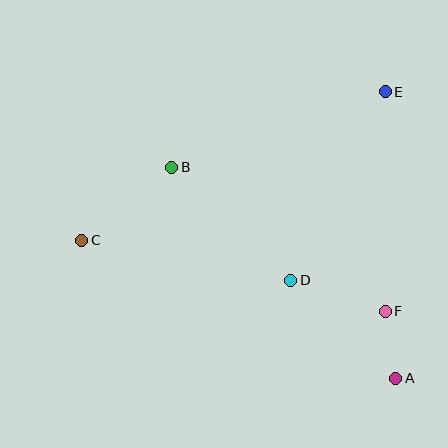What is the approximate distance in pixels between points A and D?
The distance between A and D is approximately 144 pixels.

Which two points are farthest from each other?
Points A and C are farthest from each other.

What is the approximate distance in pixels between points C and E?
The distance between C and E is approximately 338 pixels.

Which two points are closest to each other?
Points A and F are closest to each other.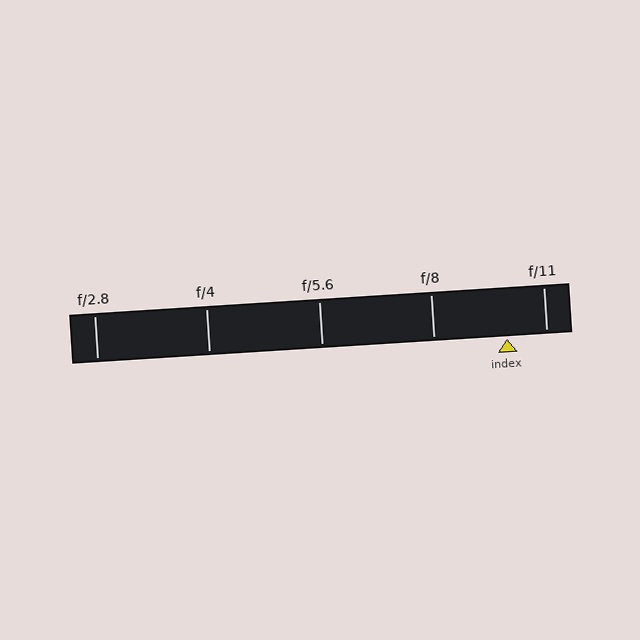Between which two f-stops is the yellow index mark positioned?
The index mark is between f/8 and f/11.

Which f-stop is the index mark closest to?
The index mark is closest to f/11.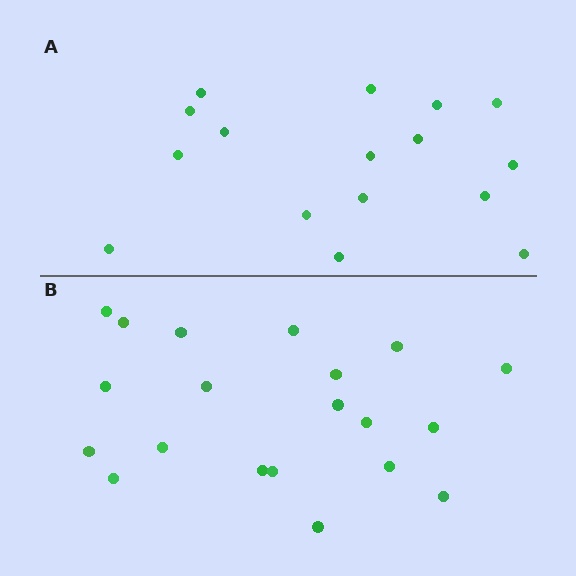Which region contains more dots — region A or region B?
Region B (the bottom region) has more dots.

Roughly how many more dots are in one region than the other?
Region B has about 4 more dots than region A.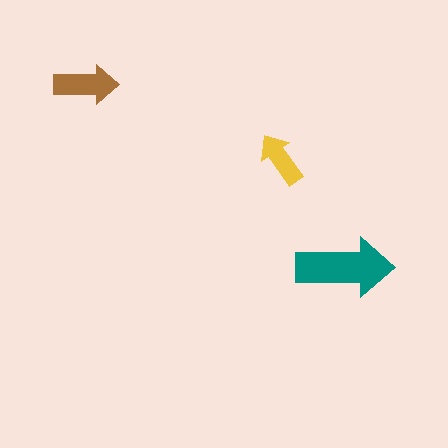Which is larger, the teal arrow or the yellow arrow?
The teal one.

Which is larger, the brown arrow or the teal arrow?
The teal one.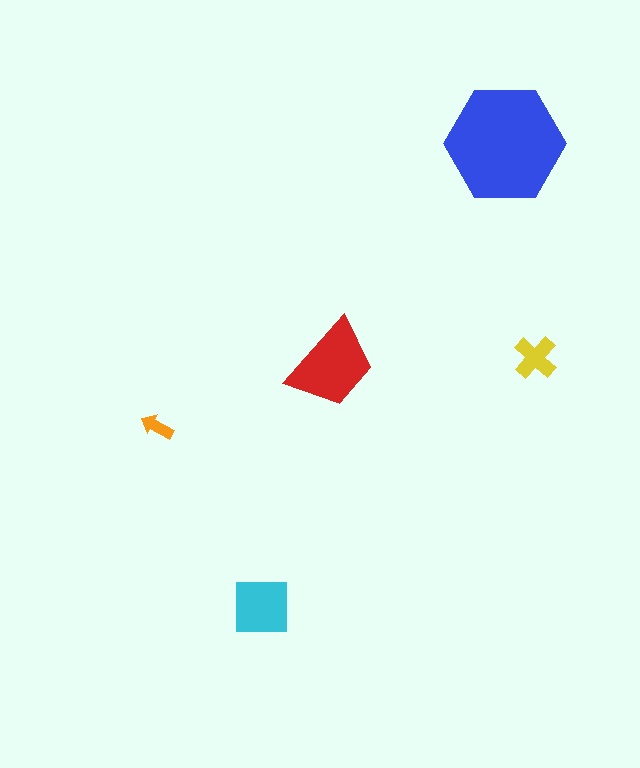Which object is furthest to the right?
The yellow cross is rightmost.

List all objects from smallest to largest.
The orange arrow, the yellow cross, the cyan square, the red trapezoid, the blue hexagon.